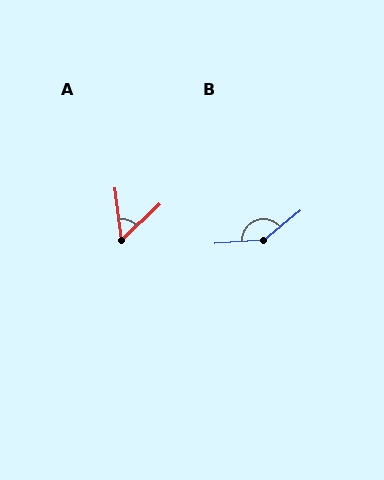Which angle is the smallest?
A, at approximately 54 degrees.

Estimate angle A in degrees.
Approximately 54 degrees.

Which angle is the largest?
B, at approximately 145 degrees.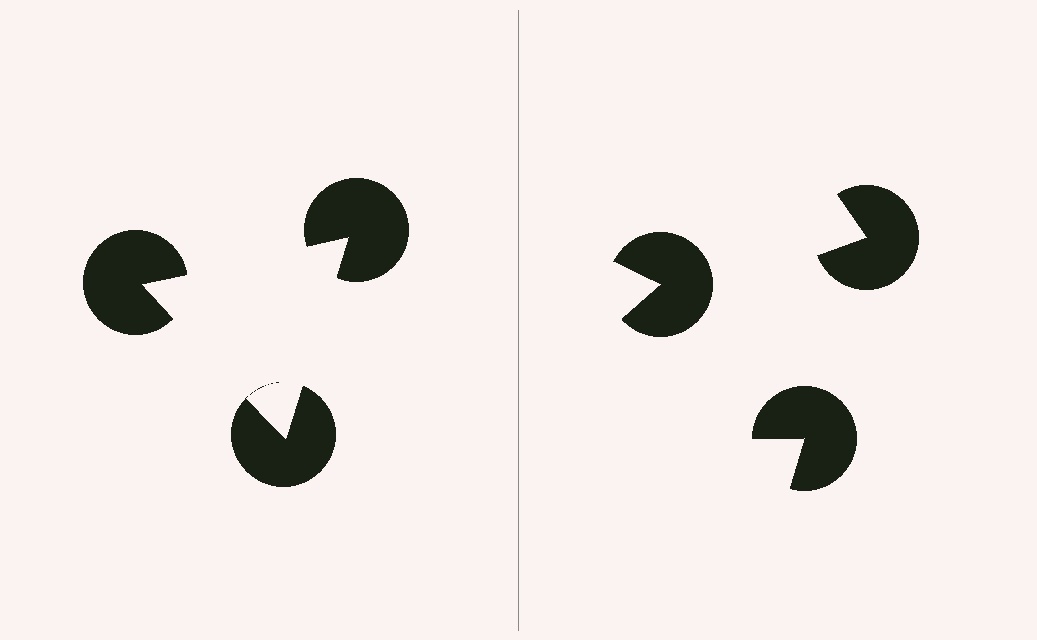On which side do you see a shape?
An illusory triangle appears on the left side. On the right side the wedge cuts are rotated, so no coherent shape forms.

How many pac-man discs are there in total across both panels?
6 — 3 on each side.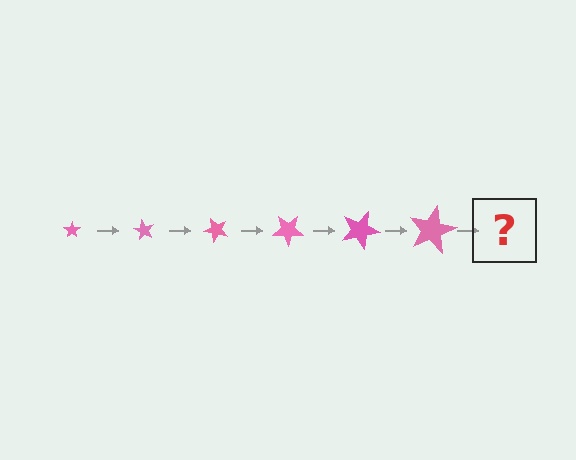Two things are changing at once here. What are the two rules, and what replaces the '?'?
The two rules are that the star grows larger each step and it rotates 60 degrees each step. The '?' should be a star, larger than the previous one and rotated 360 degrees from the start.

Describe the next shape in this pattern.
It should be a star, larger than the previous one and rotated 360 degrees from the start.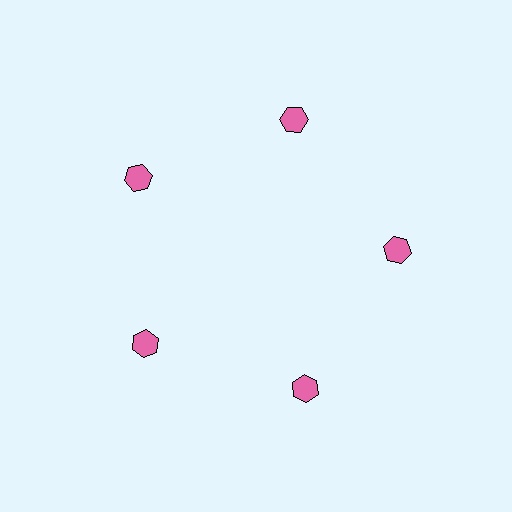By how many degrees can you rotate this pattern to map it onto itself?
The pattern maps onto itself every 72 degrees of rotation.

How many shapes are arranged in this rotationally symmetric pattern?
There are 5 shapes, arranged in 5 groups of 1.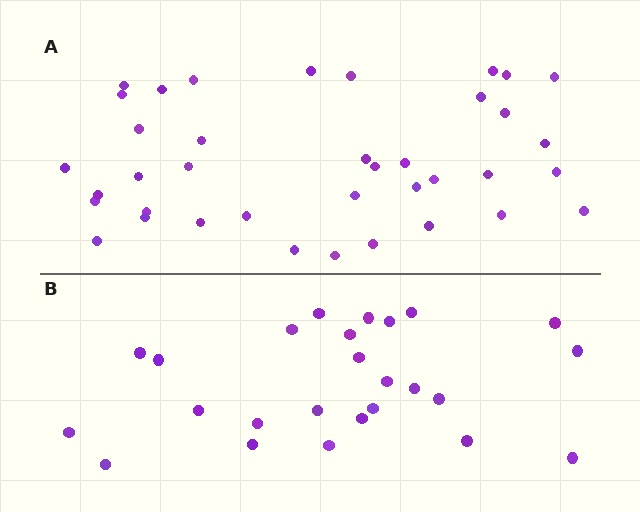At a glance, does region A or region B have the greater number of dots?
Region A (the top region) has more dots.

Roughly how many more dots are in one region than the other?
Region A has approximately 15 more dots than region B.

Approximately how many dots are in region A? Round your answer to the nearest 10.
About 40 dots. (The exact count is 38, which rounds to 40.)